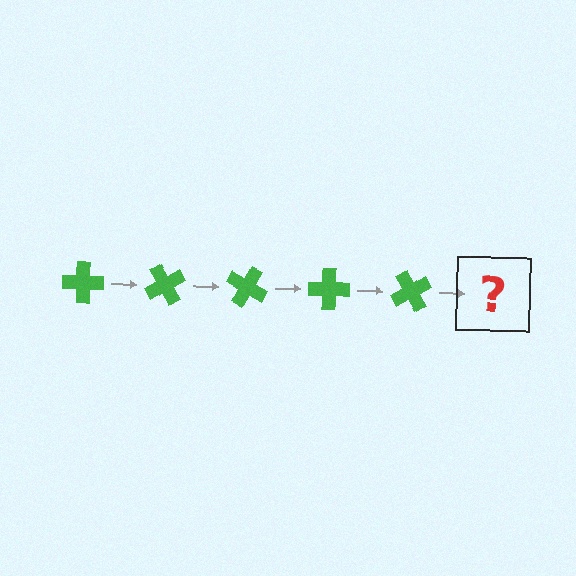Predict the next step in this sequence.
The next step is a green cross rotated 300 degrees.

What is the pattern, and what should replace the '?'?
The pattern is that the cross rotates 60 degrees each step. The '?' should be a green cross rotated 300 degrees.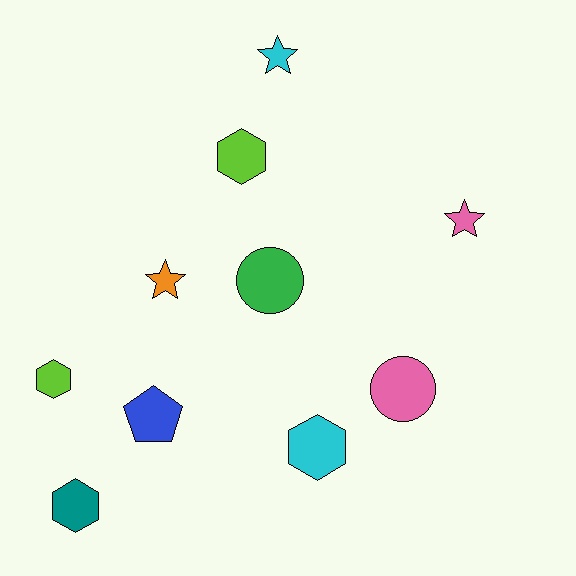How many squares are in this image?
There are no squares.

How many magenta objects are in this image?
There are no magenta objects.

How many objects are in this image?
There are 10 objects.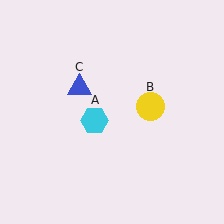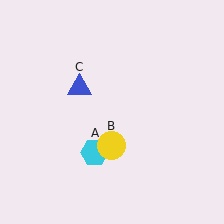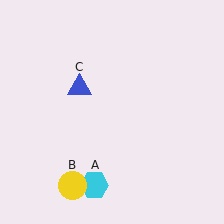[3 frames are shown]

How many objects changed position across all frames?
2 objects changed position: cyan hexagon (object A), yellow circle (object B).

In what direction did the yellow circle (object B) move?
The yellow circle (object B) moved down and to the left.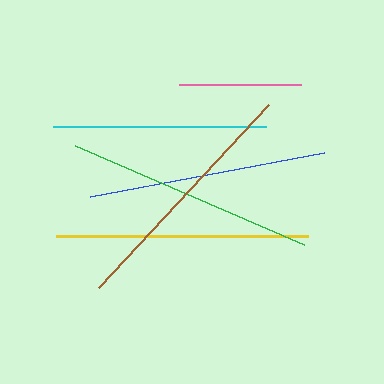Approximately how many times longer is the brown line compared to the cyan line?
The brown line is approximately 1.2 times the length of the cyan line.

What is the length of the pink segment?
The pink segment is approximately 122 pixels long.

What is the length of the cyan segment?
The cyan segment is approximately 212 pixels long.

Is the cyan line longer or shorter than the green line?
The green line is longer than the cyan line.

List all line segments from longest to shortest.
From longest to shortest: yellow, brown, green, blue, cyan, pink.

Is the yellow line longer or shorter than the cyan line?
The yellow line is longer than the cyan line.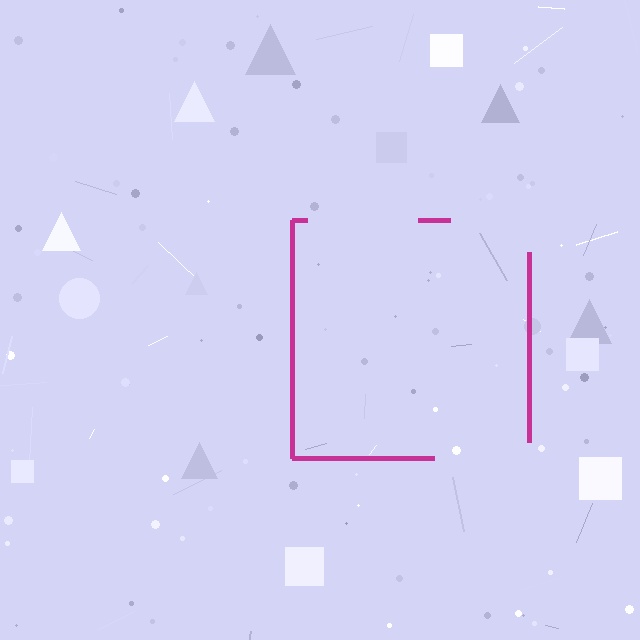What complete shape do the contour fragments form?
The contour fragments form a square.